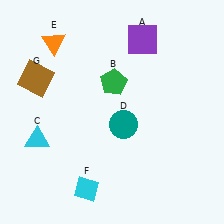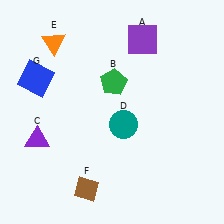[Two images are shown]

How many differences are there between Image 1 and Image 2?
There are 3 differences between the two images.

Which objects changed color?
C changed from cyan to purple. F changed from cyan to brown. G changed from brown to blue.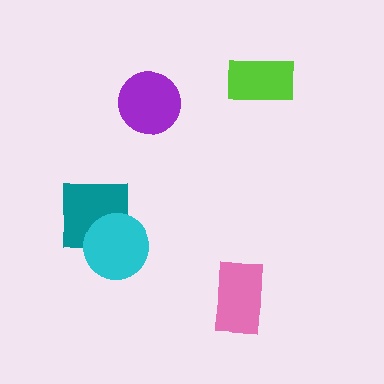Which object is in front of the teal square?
The cyan circle is in front of the teal square.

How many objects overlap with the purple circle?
0 objects overlap with the purple circle.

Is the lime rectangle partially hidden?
No, no other shape covers it.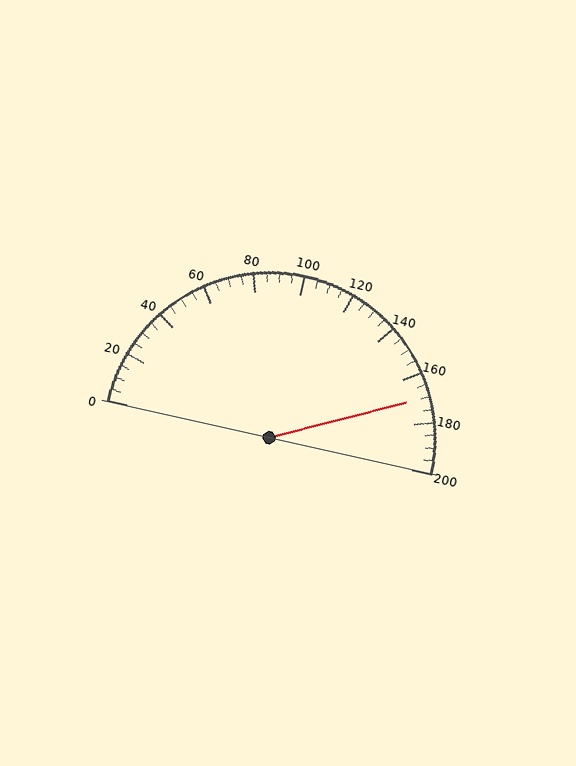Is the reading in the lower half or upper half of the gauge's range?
The reading is in the upper half of the range (0 to 200).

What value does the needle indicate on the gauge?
The needle indicates approximately 170.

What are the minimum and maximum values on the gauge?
The gauge ranges from 0 to 200.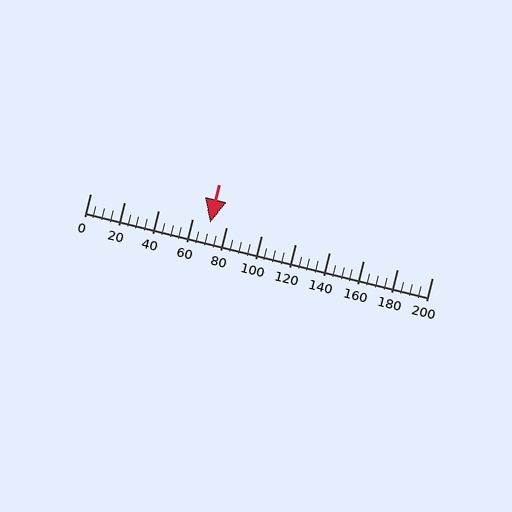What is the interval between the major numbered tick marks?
The major tick marks are spaced 20 units apart.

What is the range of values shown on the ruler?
The ruler shows values from 0 to 200.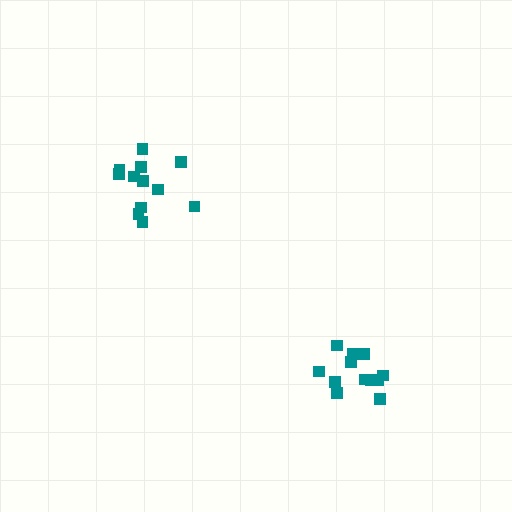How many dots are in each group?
Group 1: 12 dots, Group 2: 12 dots (24 total).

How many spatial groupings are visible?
There are 2 spatial groupings.